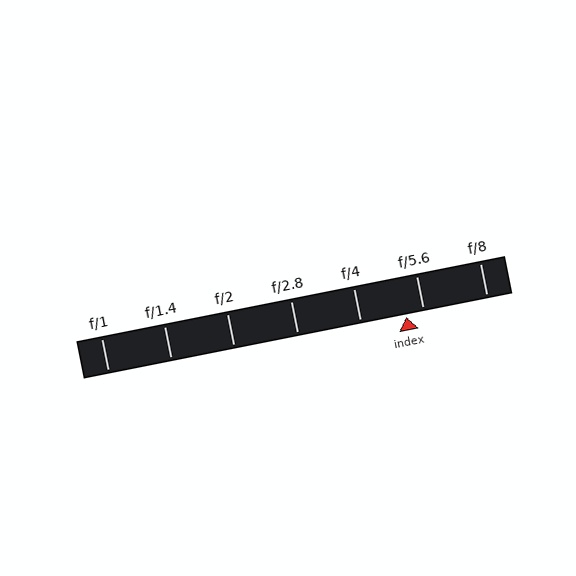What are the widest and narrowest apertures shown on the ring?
The widest aperture shown is f/1 and the narrowest is f/8.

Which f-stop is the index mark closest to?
The index mark is closest to f/5.6.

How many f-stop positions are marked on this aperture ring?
There are 7 f-stop positions marked.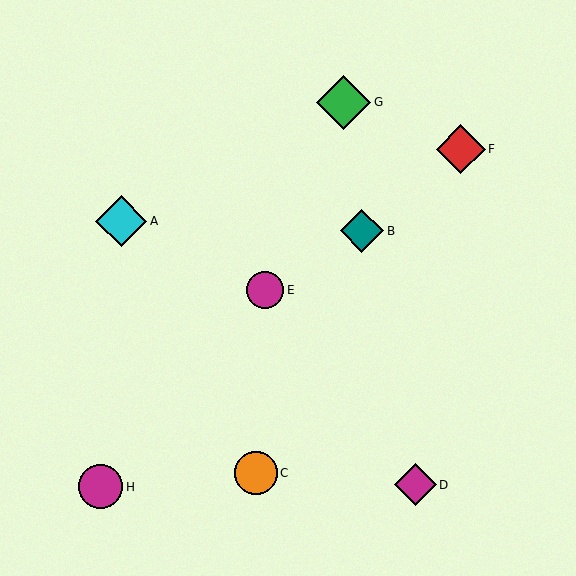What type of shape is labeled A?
Shape A is a cyan diamond.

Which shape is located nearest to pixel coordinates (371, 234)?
The teal diamond (labeled B) at (362, 231) is nearest to that location.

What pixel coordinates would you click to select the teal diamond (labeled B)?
Click at (362, 231) to select the teal diamond B.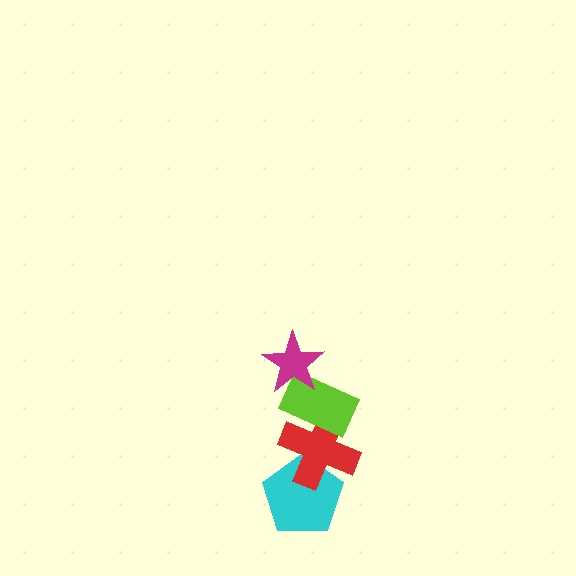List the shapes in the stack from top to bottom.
From top to bottom: the magenta star, the lime rectangle, the red cross, the cyan pentagon.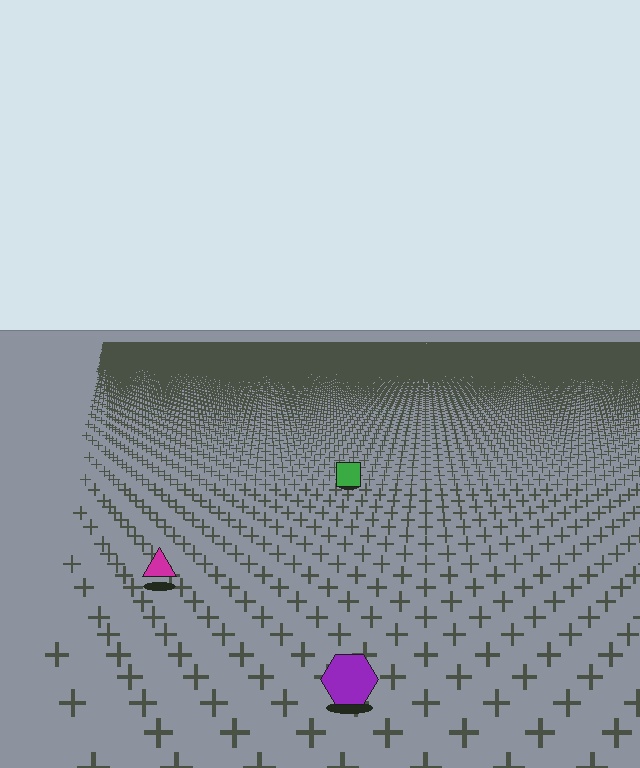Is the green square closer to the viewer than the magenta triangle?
No. The magenta triangle is closer — you can tell from the texture gradient: the ground texture is coarser near it.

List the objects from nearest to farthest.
From nearest to farthest: the purple hexagon, the magenta triangle, the green square.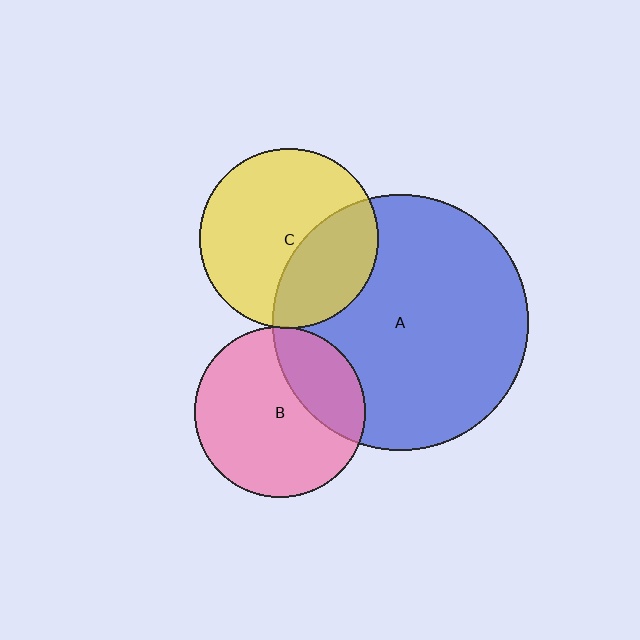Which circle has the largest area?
Circle A (blue).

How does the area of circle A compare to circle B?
Approximately 2.2 times.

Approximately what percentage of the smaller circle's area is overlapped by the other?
Approximately 5%.